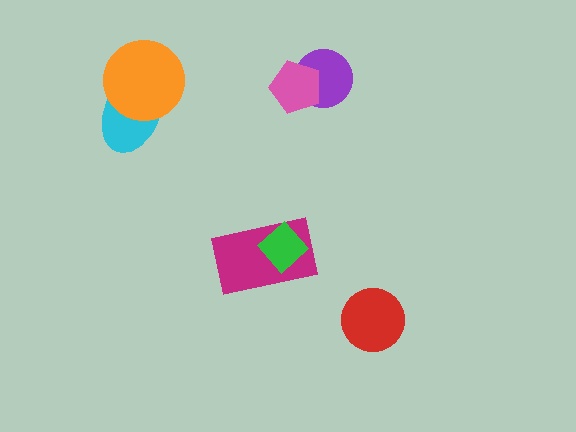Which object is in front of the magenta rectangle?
The green diamond is in front of the magenta rectangle.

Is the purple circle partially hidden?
Yes, it is partially covered by another shape.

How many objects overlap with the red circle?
0 objects overlap with the red circle.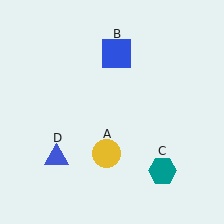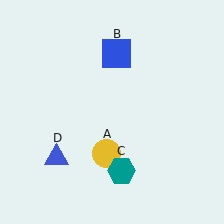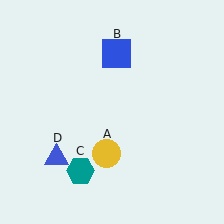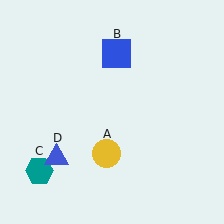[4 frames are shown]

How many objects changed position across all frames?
1 object changed position: teal hexagon (object C).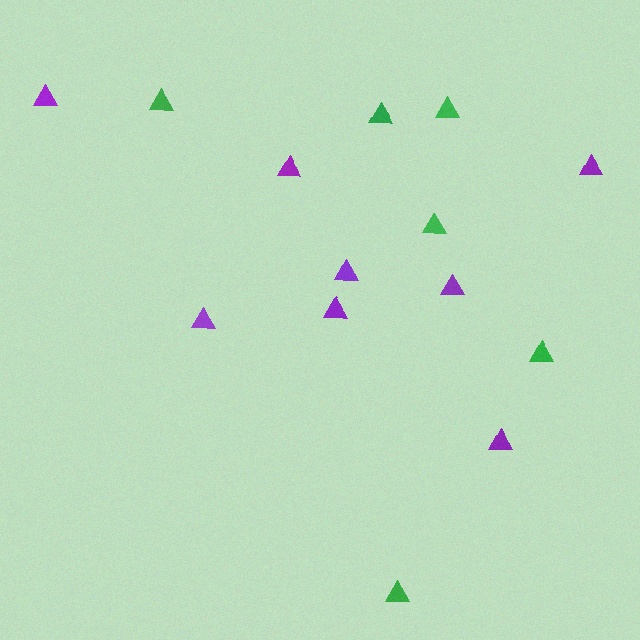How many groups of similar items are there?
There are 2 groups: one group of green triangles (6) and one group of purple triangles (8).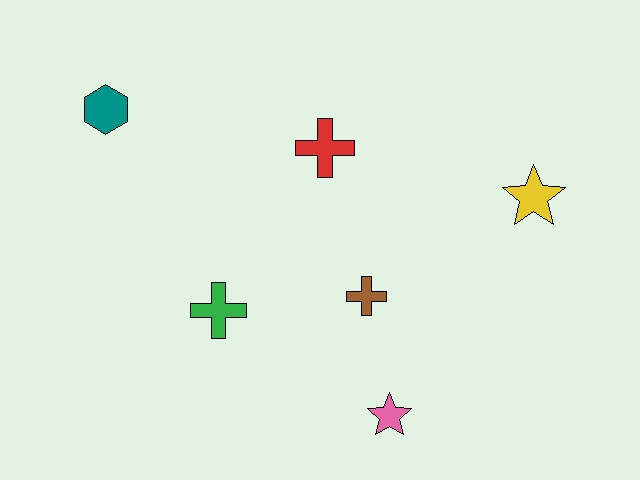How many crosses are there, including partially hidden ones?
There are 3 crosses.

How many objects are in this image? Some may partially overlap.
There are 6 objects.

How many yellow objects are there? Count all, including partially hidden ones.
There is 1 yellow object.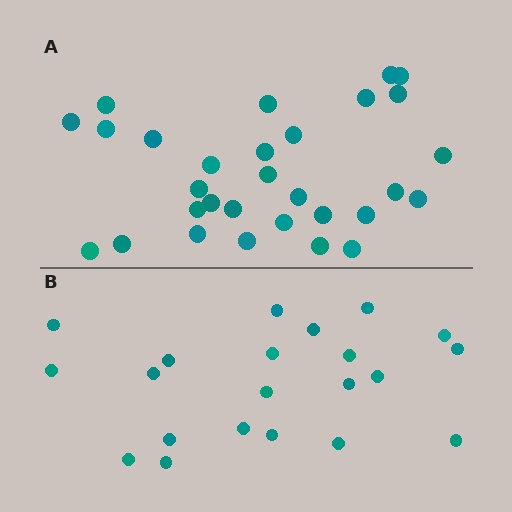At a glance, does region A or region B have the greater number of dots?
Region A (the top region) has more dots.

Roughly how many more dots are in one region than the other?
Region A has roughly 8 or so more dots than region B.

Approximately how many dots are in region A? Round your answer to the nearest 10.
About 30 dots.